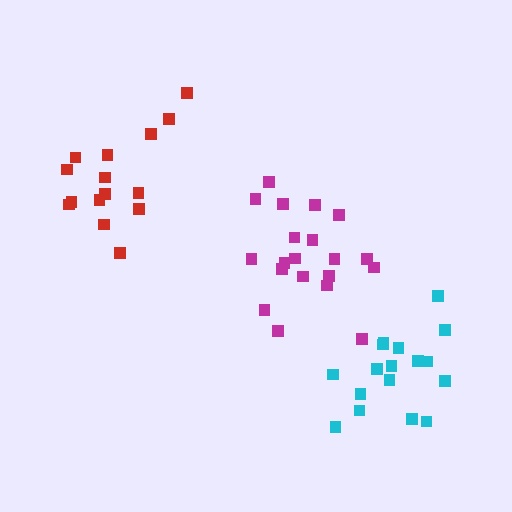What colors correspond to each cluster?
The clusters are colored: magenta, red, cyan.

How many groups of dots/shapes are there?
There are 3 groups.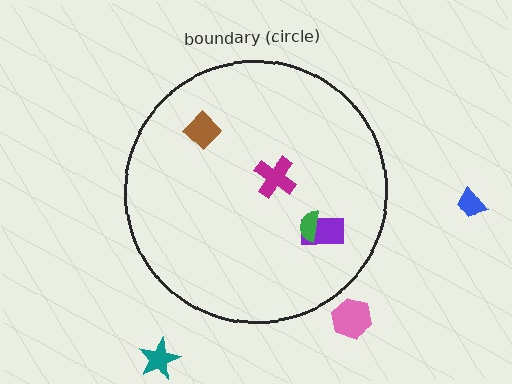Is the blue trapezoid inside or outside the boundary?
Outside.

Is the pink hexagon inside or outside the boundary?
Outside.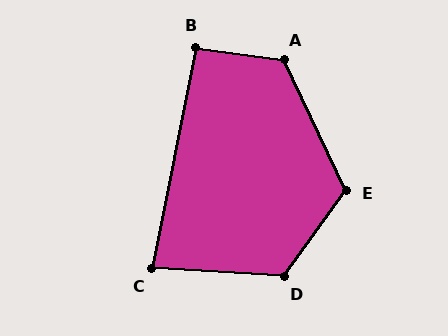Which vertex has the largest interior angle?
A, at approximately 123 degrees.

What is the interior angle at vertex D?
Approximately 122 degrees (obtuse).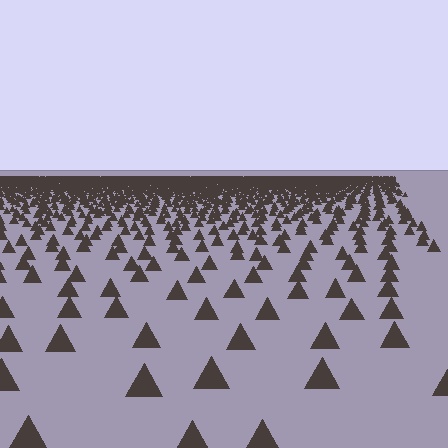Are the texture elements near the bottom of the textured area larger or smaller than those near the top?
Larger. Near the bottom, elements are closer to the viewer and appear at a bigger on-screen size.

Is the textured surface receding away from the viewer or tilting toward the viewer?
The surface is receding away from the viewer. Texture elements get smaller and denser toward the top.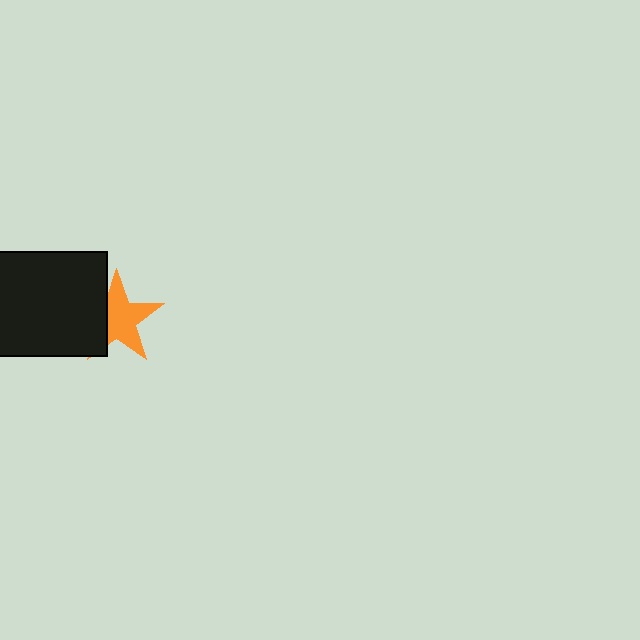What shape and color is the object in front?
The object in front is a black rectangle.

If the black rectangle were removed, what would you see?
You would see the complete orange star.